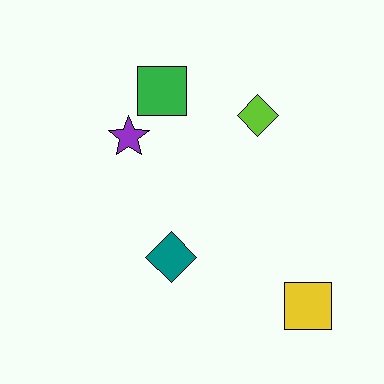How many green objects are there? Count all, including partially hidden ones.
There is 1 green object.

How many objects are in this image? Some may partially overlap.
There are 5 objects.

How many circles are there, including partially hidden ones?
There are no circles.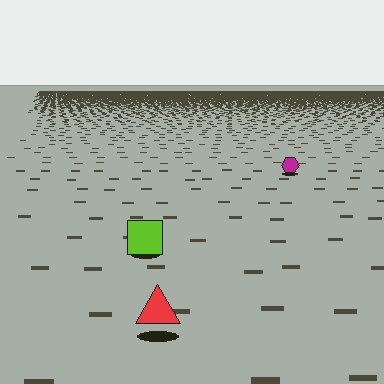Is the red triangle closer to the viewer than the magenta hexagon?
Yes. The red triangle is closer — you can tell from the texture gradient: the ground texture is coarser near it.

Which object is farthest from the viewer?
The magenta hexagon is farthest from the viewer. It appears smaller and the ground texture around it is denser.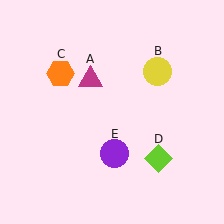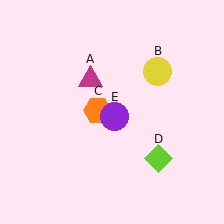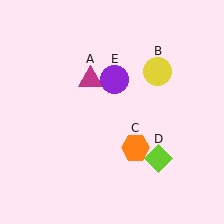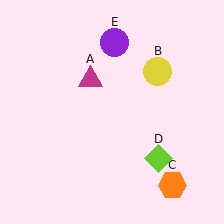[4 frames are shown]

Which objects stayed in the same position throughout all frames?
Magenta triangle (object A) and yellow circle (object B) and lime diamond (object D) remained stationary.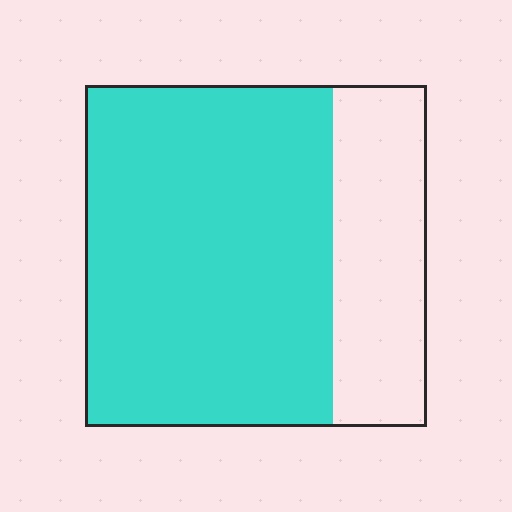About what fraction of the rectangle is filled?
About three quarters (3/4).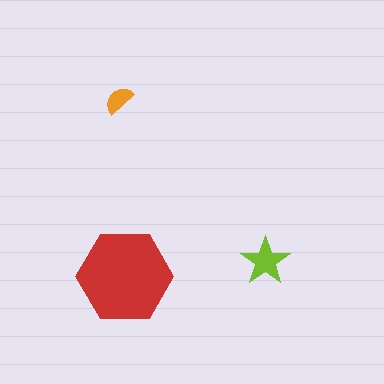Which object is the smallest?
The orange semicircle.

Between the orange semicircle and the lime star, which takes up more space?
The lime star.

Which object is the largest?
The red hexagon.